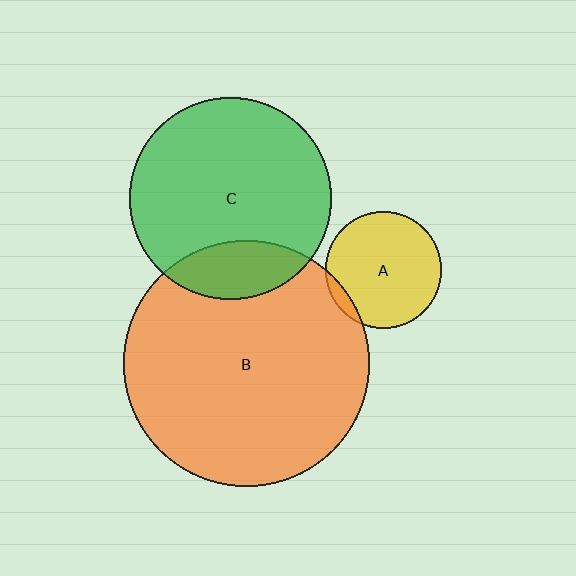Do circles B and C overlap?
Yes.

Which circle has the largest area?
Circle B (orange).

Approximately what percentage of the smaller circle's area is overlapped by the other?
Approximately 20%.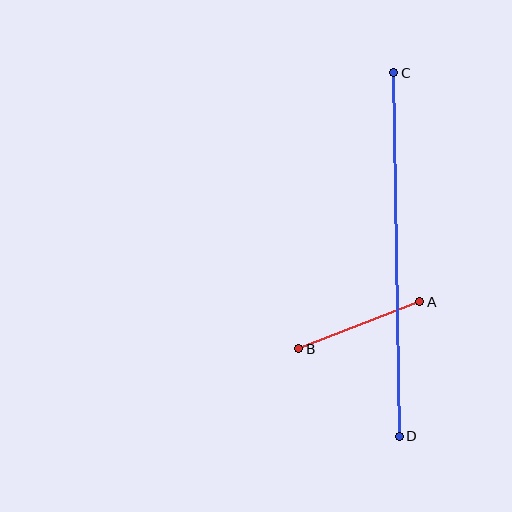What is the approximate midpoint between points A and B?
The midpoint is at approximately (359, 325) pixels.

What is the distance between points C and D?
The distance is approximately 364 pixels.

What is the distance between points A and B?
The distance is approximately 130 pixels.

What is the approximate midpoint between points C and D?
The midpoint is at approximately (396, 254) pixels.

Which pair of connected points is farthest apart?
Points C and D are farthest apart.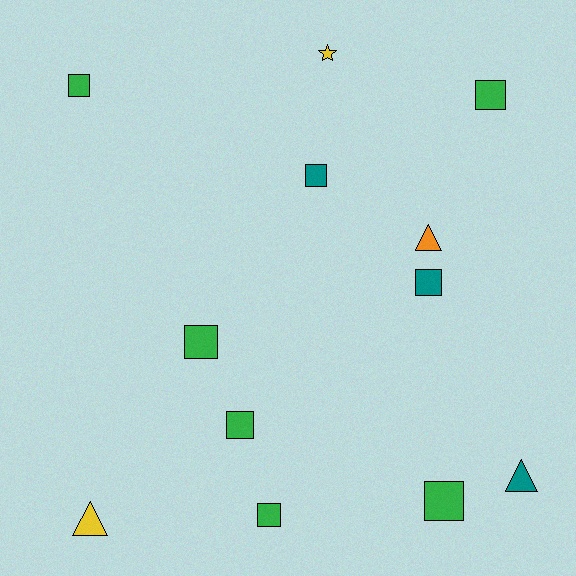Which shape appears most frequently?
Square, with 8 objects.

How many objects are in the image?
There are 12 objects.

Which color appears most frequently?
Green, with 6 objects.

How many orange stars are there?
There are no orange stars.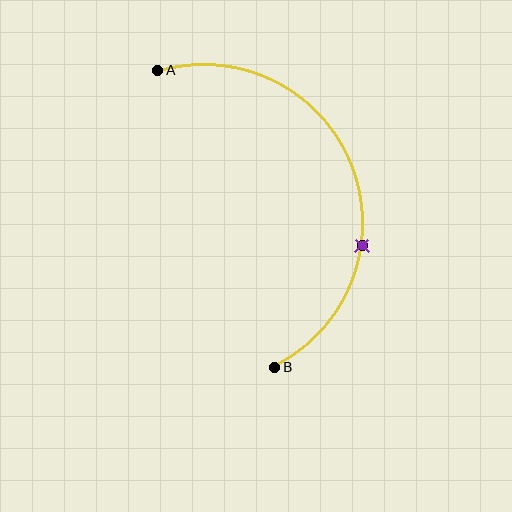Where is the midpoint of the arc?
The arc midpoint is the point on the curve farthest from the straight line joining A and B. It sits to the right of that line.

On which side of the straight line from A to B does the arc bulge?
The arc bulges to the right of the straight line connecting A and B.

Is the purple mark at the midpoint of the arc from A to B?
No. The purple mark lies on the arc but is closer to endpoint B. The arc midpoint would be at the point on the curve equidistant along the arc from both A and B.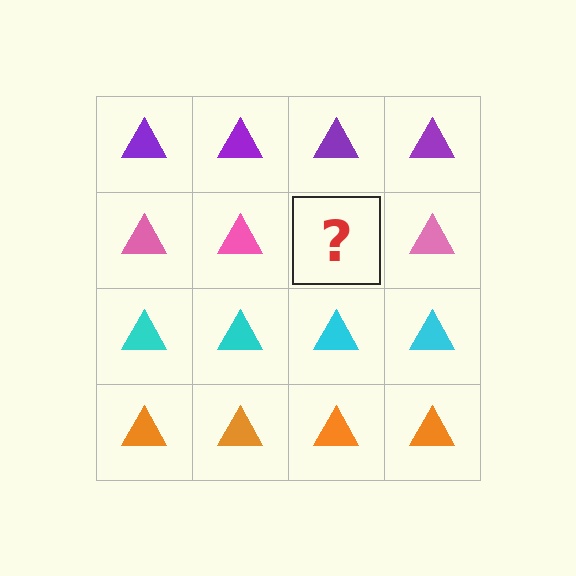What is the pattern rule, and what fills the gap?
The rule is that each row has a consistent color. The gap should be filled with a pink triangle.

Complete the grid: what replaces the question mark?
The question mark should be replaced with a pink triangle.